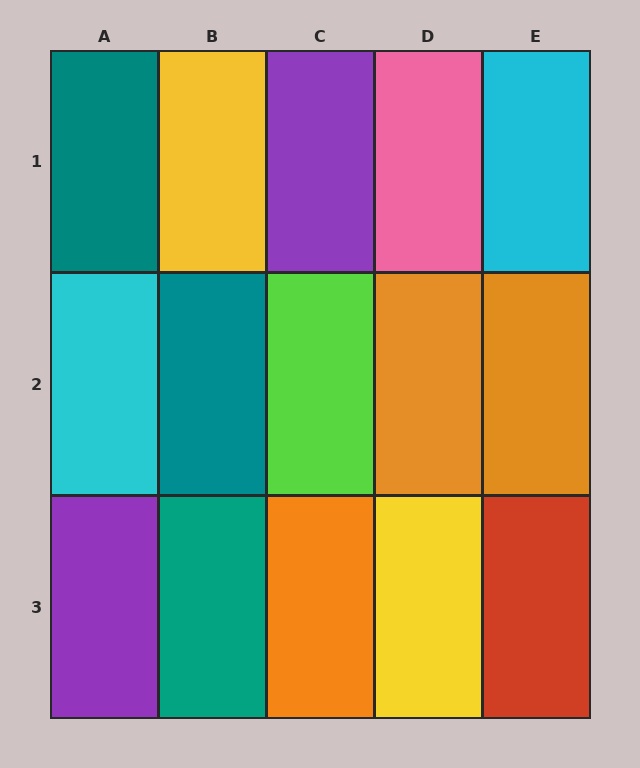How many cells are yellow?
2 cells are yellow.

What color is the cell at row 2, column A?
Cyan.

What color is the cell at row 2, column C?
Lime.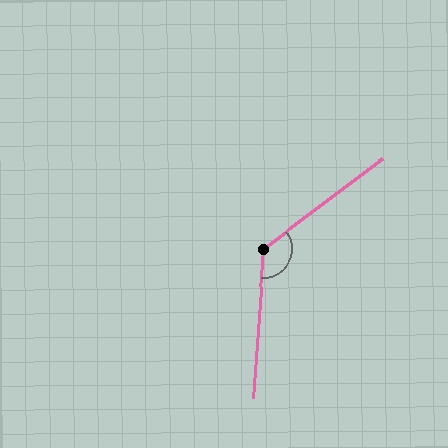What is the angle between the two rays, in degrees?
Approximately 131 degrees.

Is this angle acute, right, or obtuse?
It is obtuse.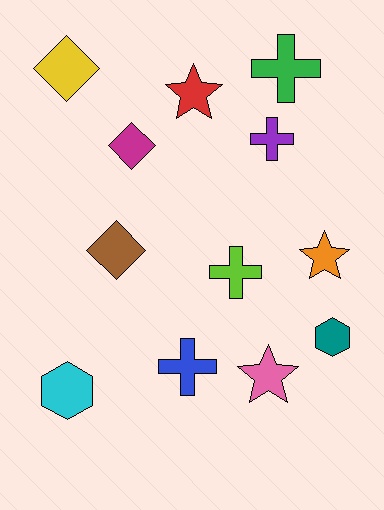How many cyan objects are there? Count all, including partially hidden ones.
There is 1 cyan object.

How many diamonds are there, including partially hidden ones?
There are 3 diamonds.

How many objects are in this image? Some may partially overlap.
There are 12 objects.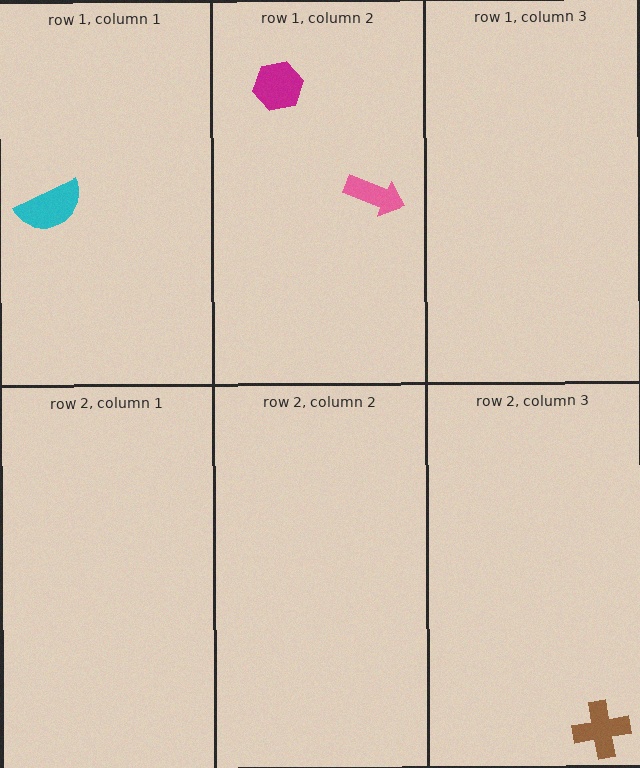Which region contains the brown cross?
The row 2, column 3 region.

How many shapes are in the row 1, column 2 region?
2.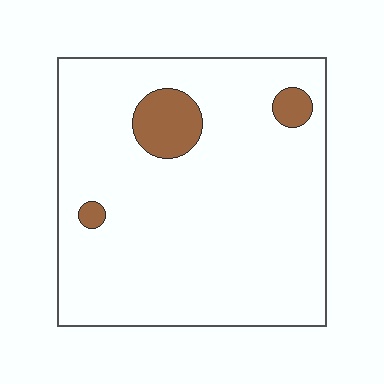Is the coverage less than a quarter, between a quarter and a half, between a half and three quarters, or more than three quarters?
Less than a quarter.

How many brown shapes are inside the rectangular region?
3.